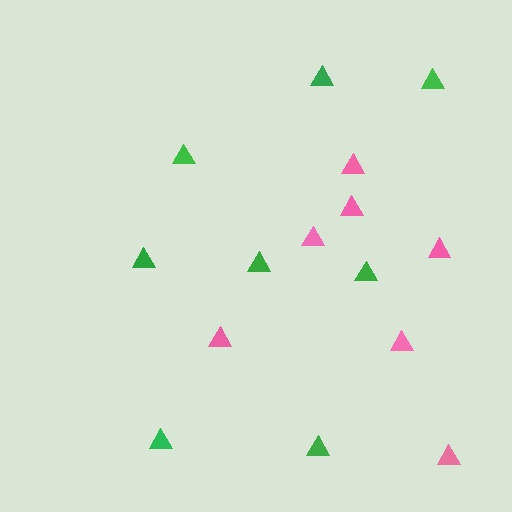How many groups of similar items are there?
There are 2 groups: one group of green triangles (8) and one group of pink triangles (7).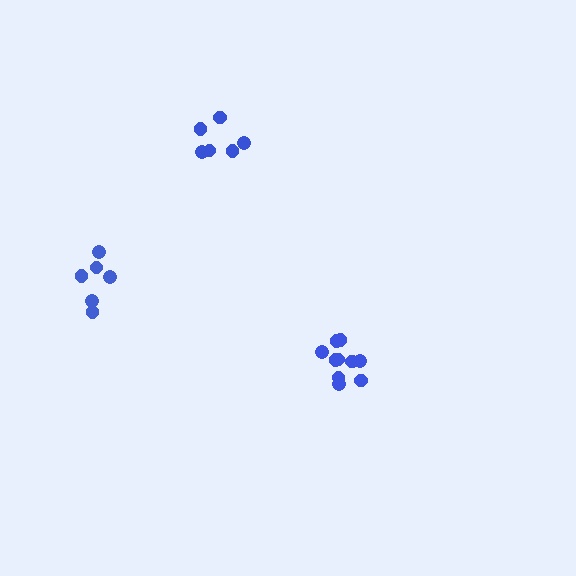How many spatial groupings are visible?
There are 3 spatial groupings.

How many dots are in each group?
Group 1: 6 dots, Group 2: 10 dots, Group 3: 6 dots (22 total).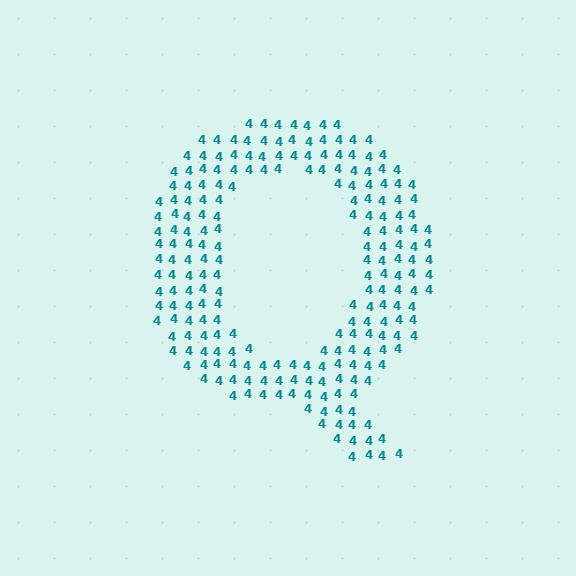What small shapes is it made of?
It is made of small digit 4's.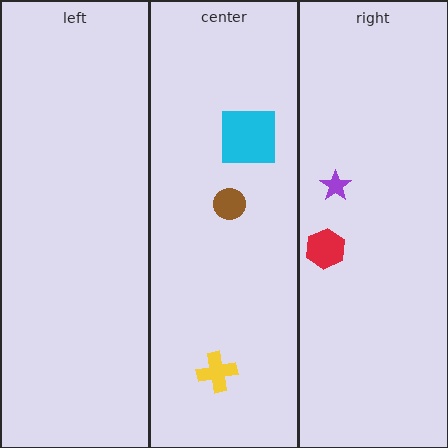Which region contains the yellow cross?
The center region.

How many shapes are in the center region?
3.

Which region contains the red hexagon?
The right region.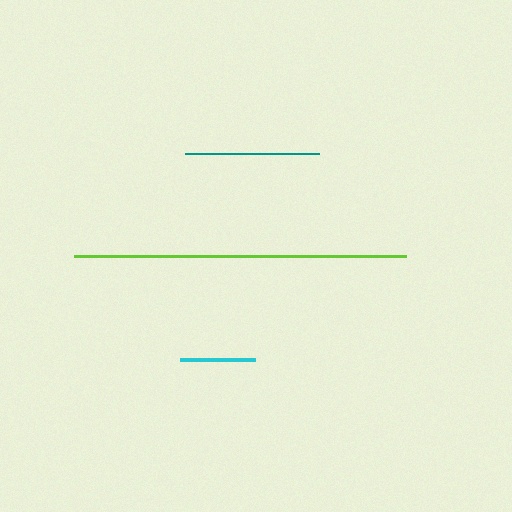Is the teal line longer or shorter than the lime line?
The lime line is longer than the teal line.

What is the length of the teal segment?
The teal segment is approximately 134 pixels long.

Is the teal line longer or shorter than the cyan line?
The teal line is longer than the cyan line.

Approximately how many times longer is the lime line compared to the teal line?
The lime line is approximately 2.5 times the length of the teal line.